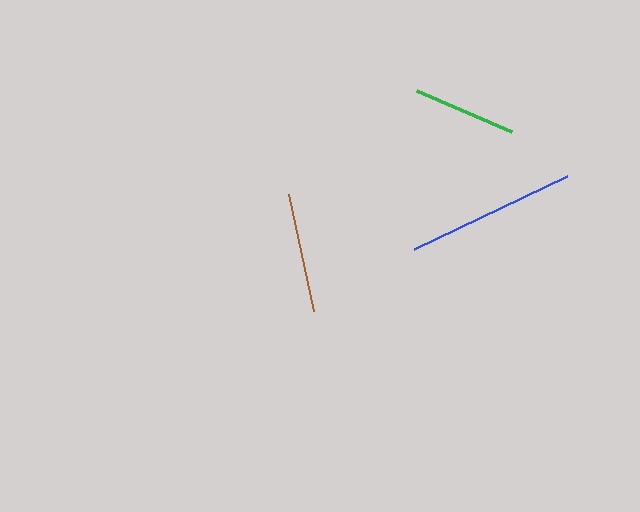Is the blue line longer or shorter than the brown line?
The blue line is longer than the brown line.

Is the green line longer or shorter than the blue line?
The blue line is longer than the green line.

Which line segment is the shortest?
The green line is the shortest at approximately 103 pixels.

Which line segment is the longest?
The blue line is the longest at approximately 170 pixels.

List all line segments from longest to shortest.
From longest to shortest: blue, brown, green.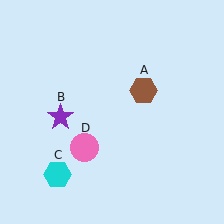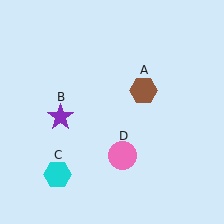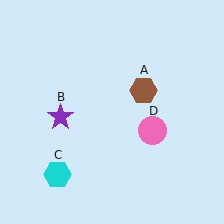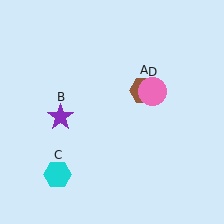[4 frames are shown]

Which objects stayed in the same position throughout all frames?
Brown hexagon (object A) and purple star (object B) and cyan hexagon (object C) remained stationary.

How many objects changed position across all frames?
1 object changed position: pink circle (object D).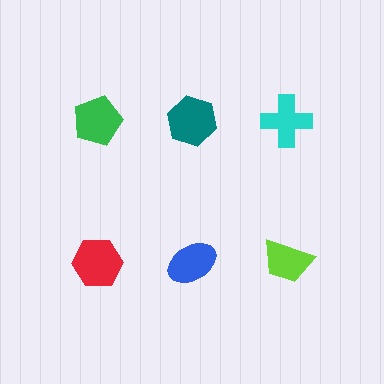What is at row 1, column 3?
A cyan cross.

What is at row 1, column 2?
A teal hexagon.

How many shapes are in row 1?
3 shapes.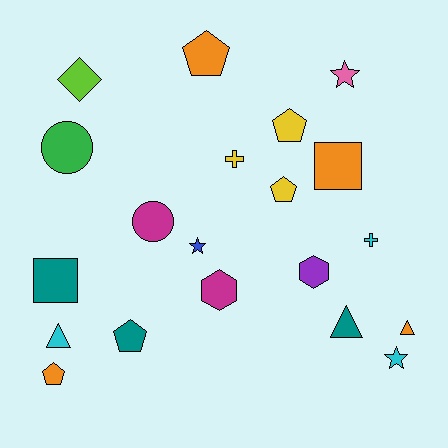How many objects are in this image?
There are 20 objects.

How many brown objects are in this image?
There are no brown objects.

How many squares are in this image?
There are 2 squares.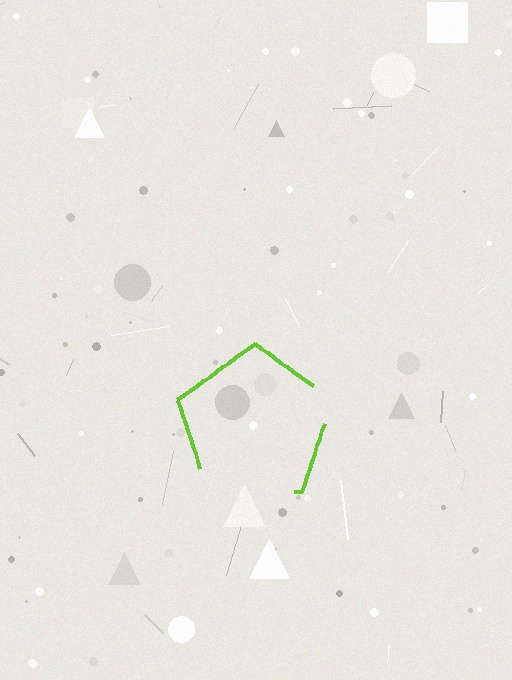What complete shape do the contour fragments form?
The contour fragments form a pentagon.